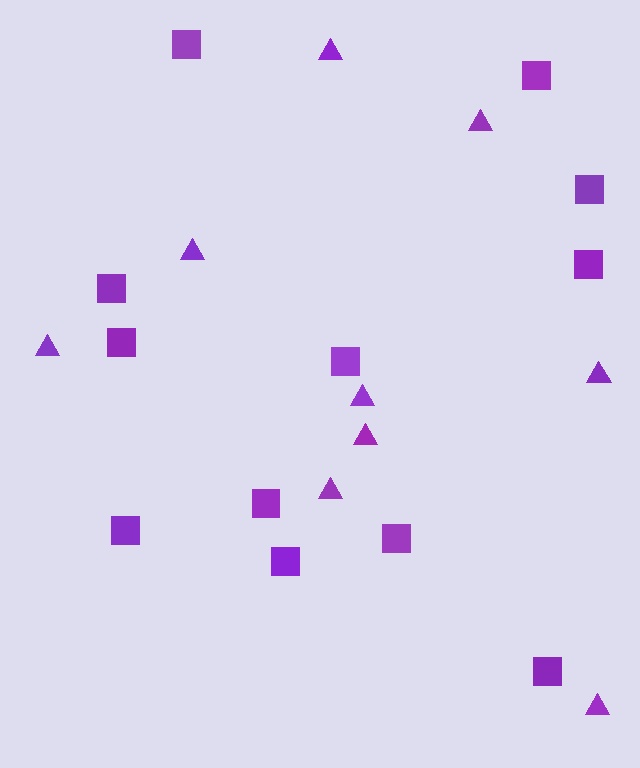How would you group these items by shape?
There are 2 groups: one group of triangles (9) and one group of squares (12).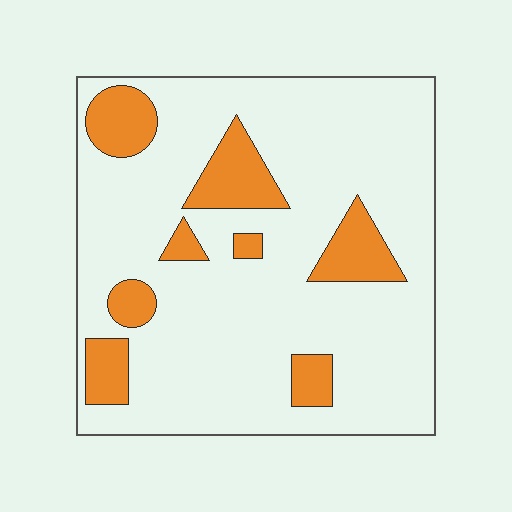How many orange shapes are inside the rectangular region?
8.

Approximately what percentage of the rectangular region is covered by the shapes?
Approximately 20%.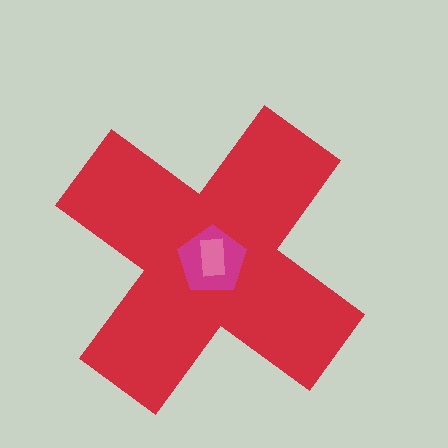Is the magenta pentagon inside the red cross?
Yes.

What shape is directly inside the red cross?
The magenta pentagon.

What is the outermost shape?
The red cross.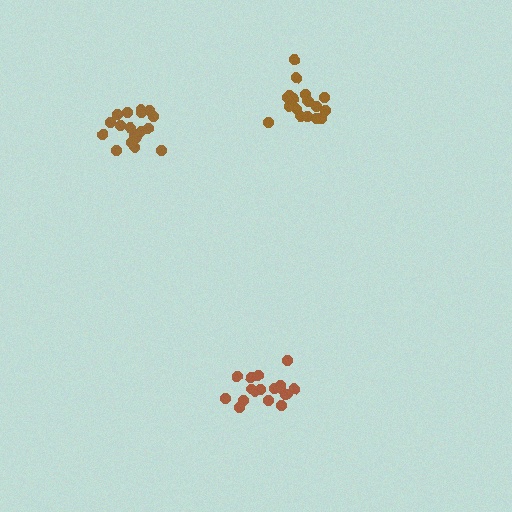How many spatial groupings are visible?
There are 3 spatial groupings.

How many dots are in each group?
Group 1: 19 dots, Group 2: 18 dots, Group 3: 19 dots (56 total).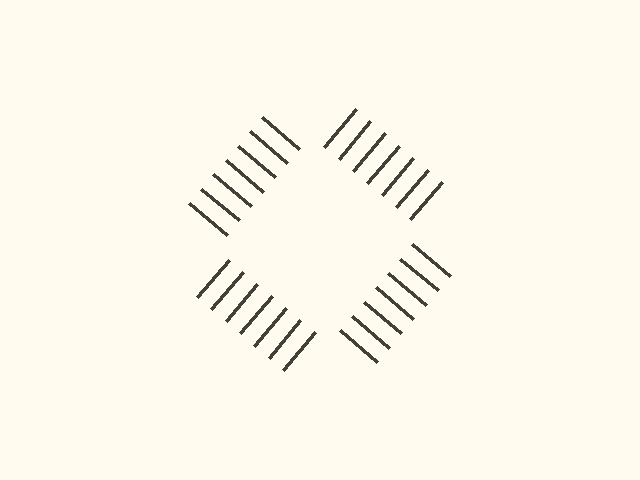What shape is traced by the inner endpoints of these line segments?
An illusory square — the line segments terminate on its edges but no continuous stroke is drawn.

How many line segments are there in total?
28 — 7 along each of the 4 edges.